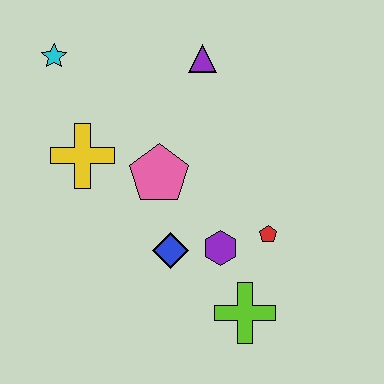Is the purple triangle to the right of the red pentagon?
No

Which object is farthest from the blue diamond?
The cyan star is farthest from the blue diamond.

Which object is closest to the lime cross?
The purple hexagon is closest to the lime cross.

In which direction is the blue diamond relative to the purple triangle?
The blue diamond is below the purple triangle.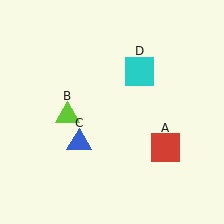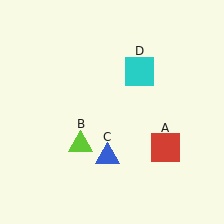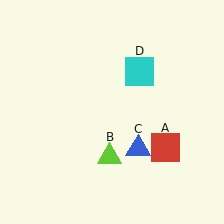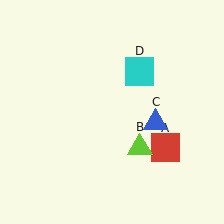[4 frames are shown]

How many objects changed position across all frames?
2 objects changed position: lime triangle (object B), blue triangle (object C).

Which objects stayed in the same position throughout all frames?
Red square (object A) and cyan square (object D) remained stationary.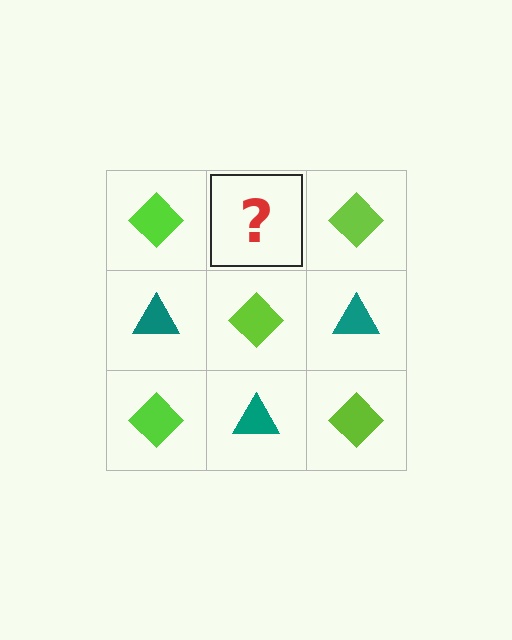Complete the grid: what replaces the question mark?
The question mark should be replaced with a teal triangle.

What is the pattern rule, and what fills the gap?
The rule is that it alternates lime diamond and teal triangle in a checkerboard pattern. The gap should be filled with a teal triangle.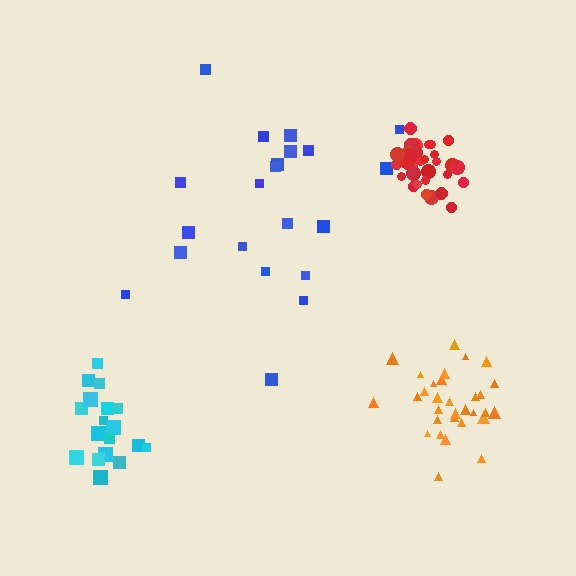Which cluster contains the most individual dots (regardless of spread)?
Red (34).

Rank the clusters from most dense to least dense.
red, orange, cyan, blue.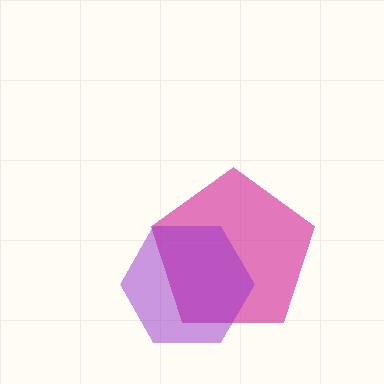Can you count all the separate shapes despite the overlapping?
Yes, there are 2 separate shapes.